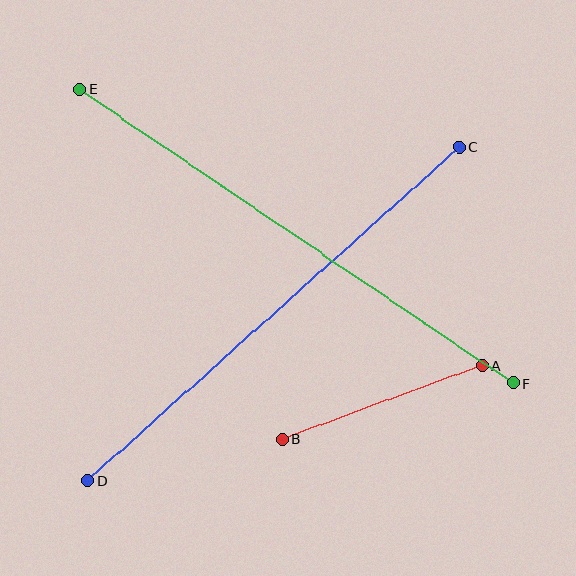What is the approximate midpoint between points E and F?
The midpoint is at approximately (296, 236) pixels.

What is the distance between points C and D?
The distance is approximately 500 pixels.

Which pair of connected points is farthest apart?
Points E and F are farthest apart.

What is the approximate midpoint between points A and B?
The midpoint is at approximately (382, 402) pixels.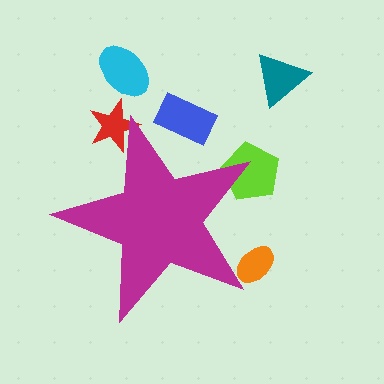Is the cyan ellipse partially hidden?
No, the cyan ellipse is fully visible.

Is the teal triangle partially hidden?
No, the teal triangle is fully visible.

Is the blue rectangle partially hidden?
Yes, the blue rectangle is partially hidden behind the magenta star.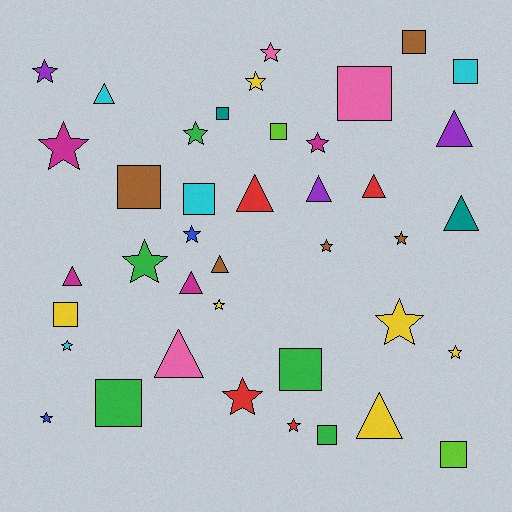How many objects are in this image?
There are 40 objects.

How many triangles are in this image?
There are 11 triangles.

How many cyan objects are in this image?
There are 4 cyan objects.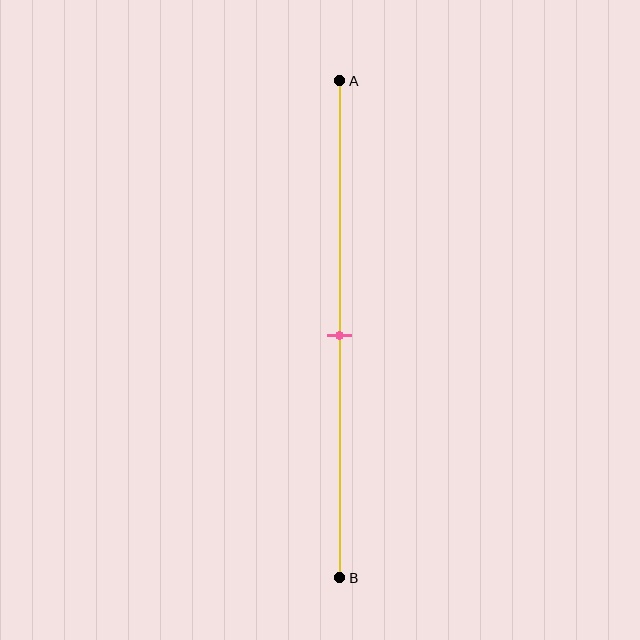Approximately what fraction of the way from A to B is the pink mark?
The pink mark is approximately 50% of the way from A to B.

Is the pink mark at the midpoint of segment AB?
Yes, the mark is approximately at the midpoint.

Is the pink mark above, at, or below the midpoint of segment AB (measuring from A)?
The pink mark is approximately at the midpoint of segment AB.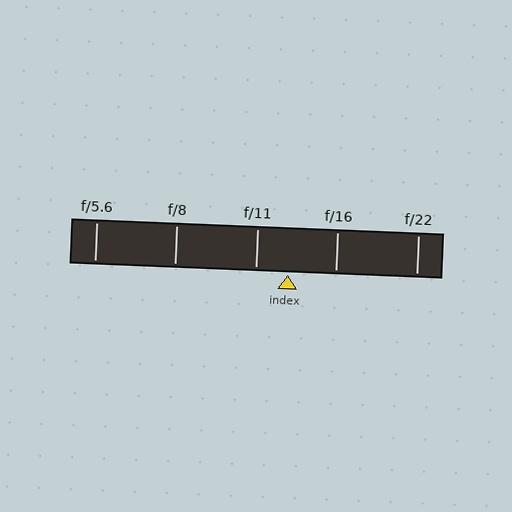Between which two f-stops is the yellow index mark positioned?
The index mark is between f/11 and f/16.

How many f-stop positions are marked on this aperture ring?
There are 5 f-stop positions marked.